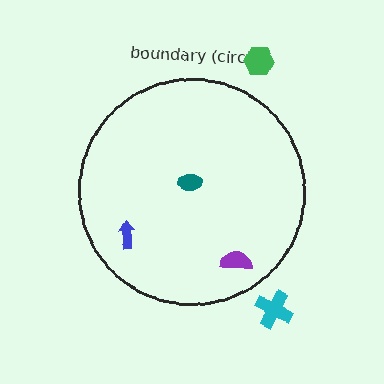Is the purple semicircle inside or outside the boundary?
Inside.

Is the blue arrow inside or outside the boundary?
Inside.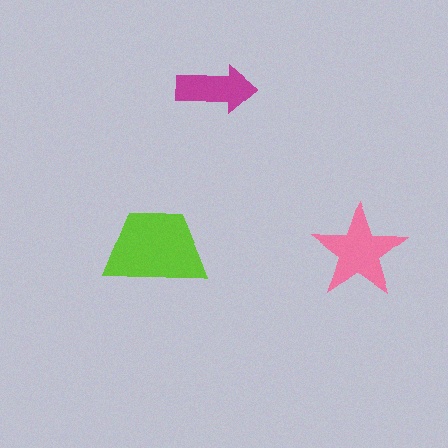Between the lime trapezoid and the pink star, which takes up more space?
The lime trapezoid.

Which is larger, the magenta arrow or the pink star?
The pink star.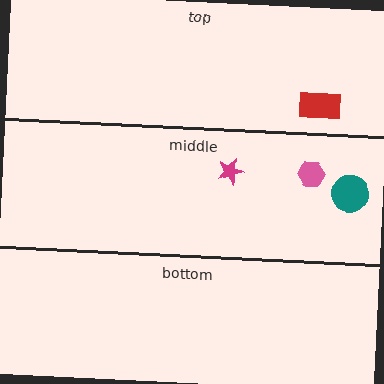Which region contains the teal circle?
The middle region.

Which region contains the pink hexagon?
The middle region.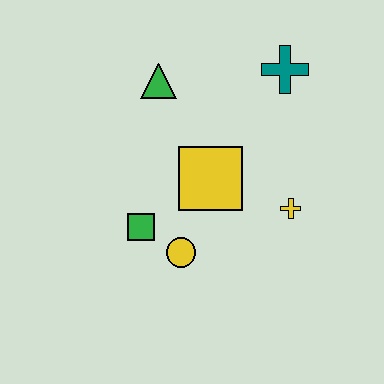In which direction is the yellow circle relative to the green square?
The yellow circle is to the right of the green square.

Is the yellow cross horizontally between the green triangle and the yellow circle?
No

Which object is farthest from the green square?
The teal cross is farthest from the green square.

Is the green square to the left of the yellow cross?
Yes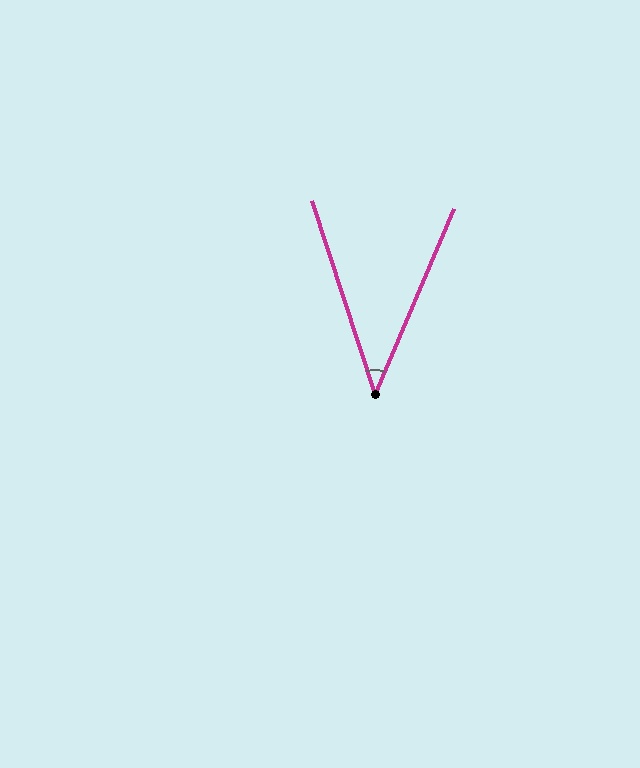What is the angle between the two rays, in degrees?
Approximately 41 degrees.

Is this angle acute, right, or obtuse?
It is acute.